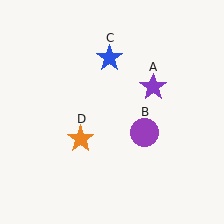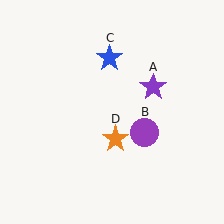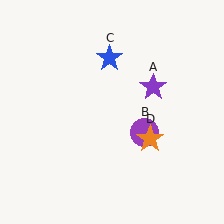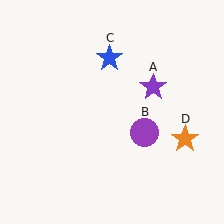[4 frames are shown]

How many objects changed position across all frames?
1 object changed position: orange star (object D).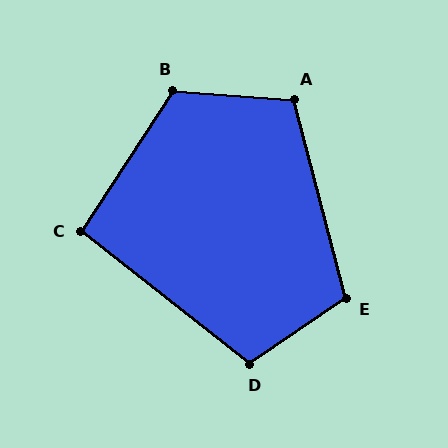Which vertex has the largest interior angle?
B, at approximately 119 degrees.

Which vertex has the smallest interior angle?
C, at approximately 95 degrees.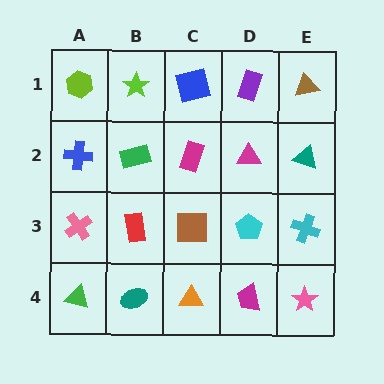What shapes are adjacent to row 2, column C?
A blue square (row 1, column C), a brown square (row 3, column C), a green rectangle (row 2, column B), a magenta triangle (row 2, column D).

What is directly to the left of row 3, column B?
A pink cross.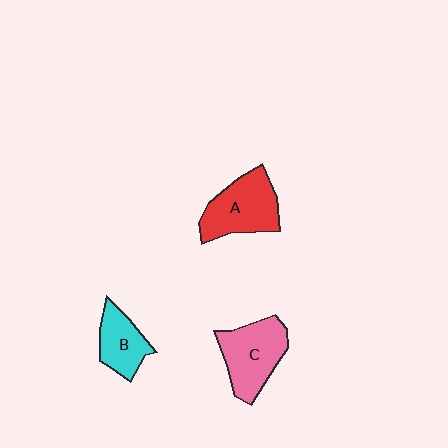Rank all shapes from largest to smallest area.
From largest to smallest: A (red), C (pink), B (cyan).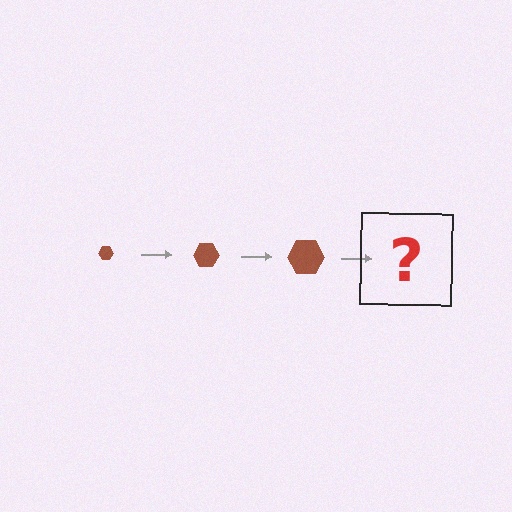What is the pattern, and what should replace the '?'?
The pattern is that the hexagon gets progressively larger each step. The '?' should be a brown hexagon, larger than the previous one.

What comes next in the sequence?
The next element should be a brown hexagon, larger than the previous one.